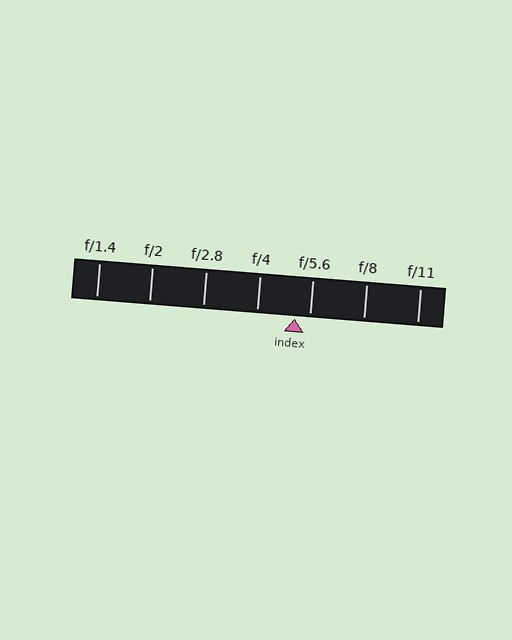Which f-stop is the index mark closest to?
The index mark is closest to f/5.6.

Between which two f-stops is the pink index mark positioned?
The index mark is between f/4 and f/5.6.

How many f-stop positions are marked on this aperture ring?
There are 7 f-stop positions marked.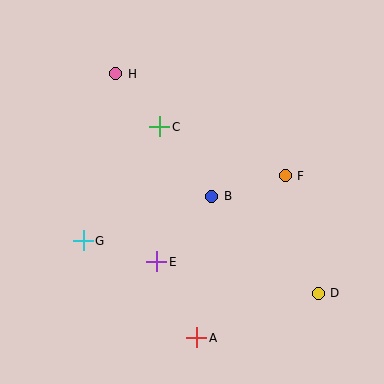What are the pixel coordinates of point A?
Point A is at (197, 338).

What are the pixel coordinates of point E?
Point E is at (157, 262).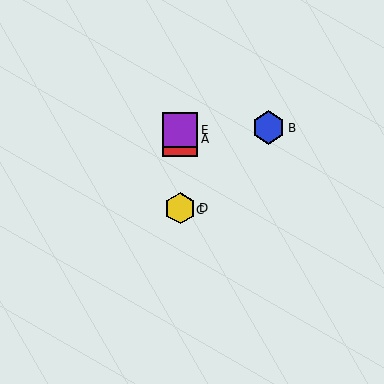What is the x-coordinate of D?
Object D is at x≈180.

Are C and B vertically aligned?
No, C is at x≈180 and B is at x≈268.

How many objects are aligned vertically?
4 objects (A, C, D, E) are aligned vertically.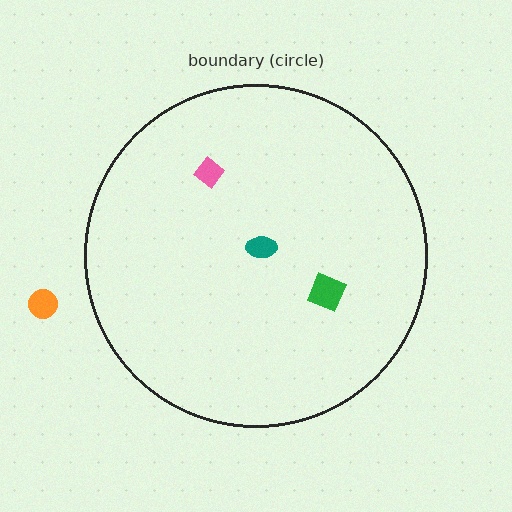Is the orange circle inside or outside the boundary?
Outside.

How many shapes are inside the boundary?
3 inside, 1 outside.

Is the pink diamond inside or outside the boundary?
Inside.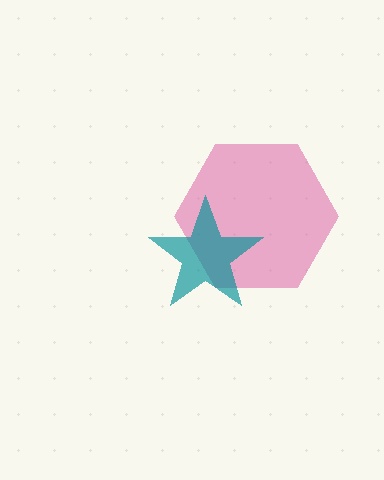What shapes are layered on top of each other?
The layered shapes are: a pink hexagon, a teal star.